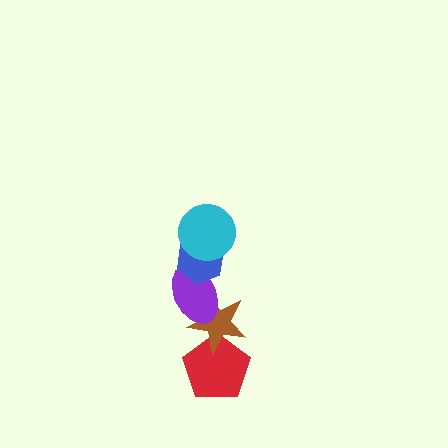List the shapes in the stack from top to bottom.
From top to bottom: the cyan circle, the blue hexagon, the purple ellipse, the brown star, the red pentagon.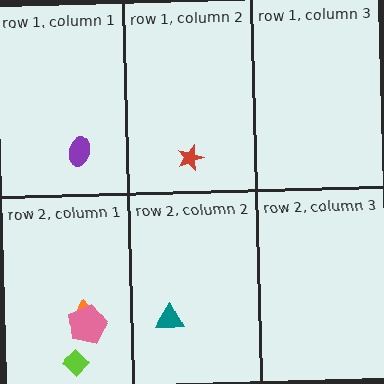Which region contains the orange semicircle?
The row 2, column 1 region.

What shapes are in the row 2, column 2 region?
The teal triangle.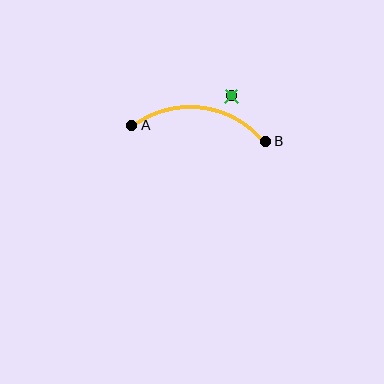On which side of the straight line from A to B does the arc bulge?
The arc bulges above the straight line connecting A and B.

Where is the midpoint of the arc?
The arc midpoint is the point on the curve farthest from the straight line joining A and B. It sits above that line.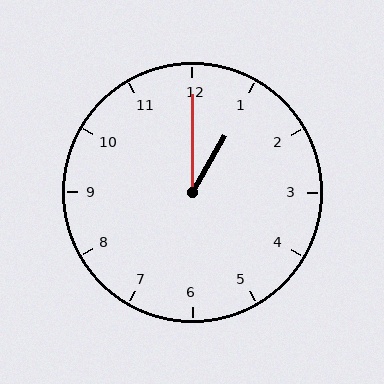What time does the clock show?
1:00.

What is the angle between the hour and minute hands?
Approximately 30 degrees.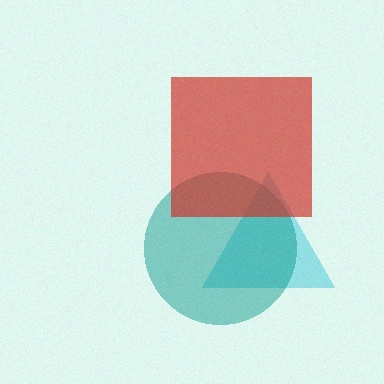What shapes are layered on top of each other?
The layered shapes are: a cyan triangle, a teal circle, a red square.